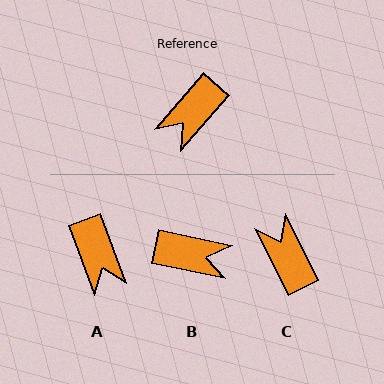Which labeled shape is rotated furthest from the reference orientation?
B, about 119 degrees away.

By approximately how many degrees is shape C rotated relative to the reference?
Approximately 113 degrees clockwise.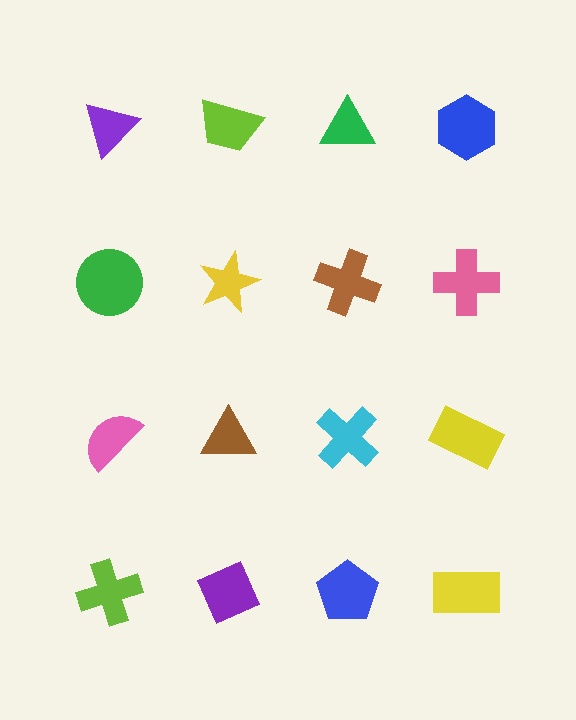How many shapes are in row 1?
4 shapes.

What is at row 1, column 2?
A lime trapezoid.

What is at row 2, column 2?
A yellow star.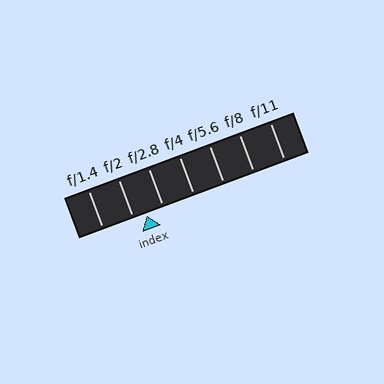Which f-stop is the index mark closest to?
The index mark is closest to f/2.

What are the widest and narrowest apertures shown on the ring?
The widest aperture shown is f/1.4 and the narrowest is f/11.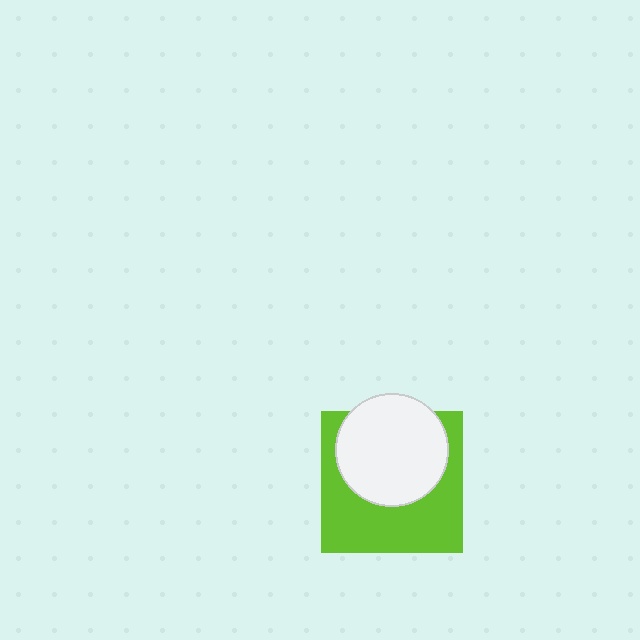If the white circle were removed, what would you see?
You would see the complete lime square.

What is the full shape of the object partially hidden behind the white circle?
The partially hidden object is a lime square.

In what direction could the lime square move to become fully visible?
The lime square could move down. That would shift it out from behind the white circle entirely.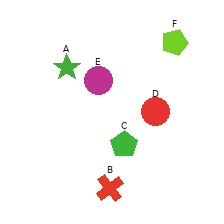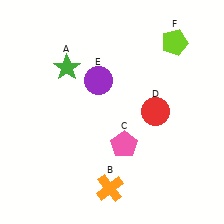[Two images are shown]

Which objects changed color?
B changed from red to orange. C changed from green to pink. E changed from magenta to purple.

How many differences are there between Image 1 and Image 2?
There are 3 differences between the two images.